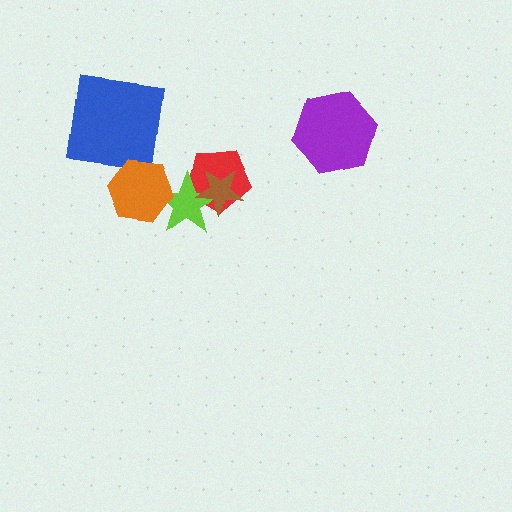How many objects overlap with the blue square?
0 objects overlap with the blue square.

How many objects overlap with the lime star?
3 objects overlap with the lime star.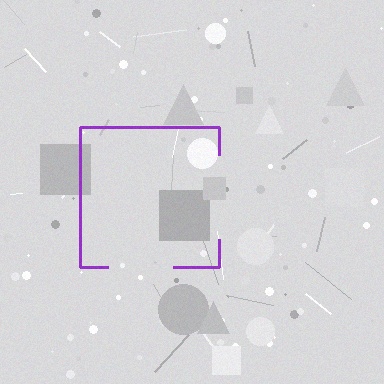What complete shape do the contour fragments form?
The contour fragments form a square.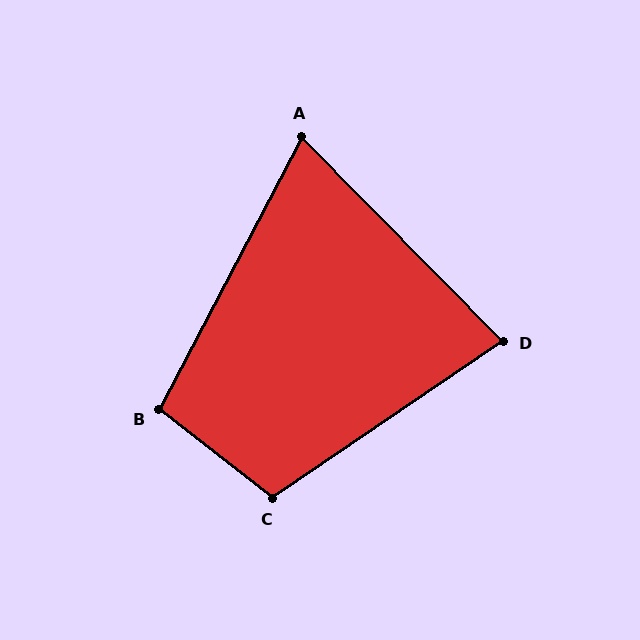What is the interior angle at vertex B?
Approximately 100 degrees (obtuse).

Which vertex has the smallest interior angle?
A, at approximately 72 degrees.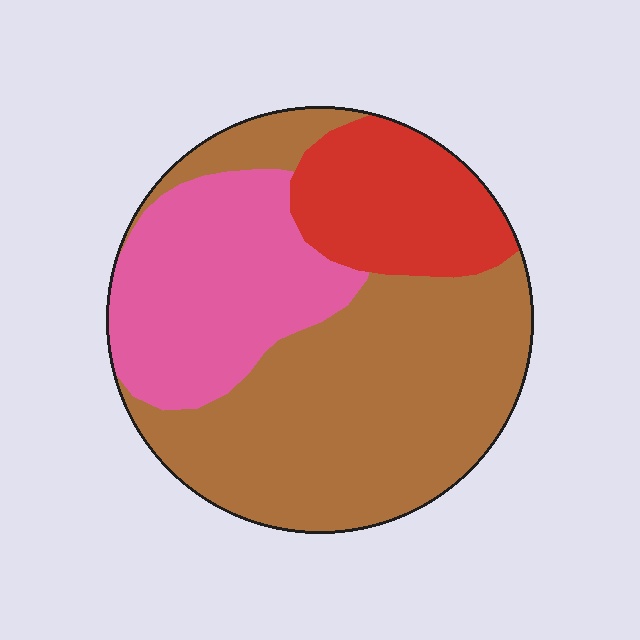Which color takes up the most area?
Brown, at roughly 55%.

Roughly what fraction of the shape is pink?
Pink covers about 30% of the shape.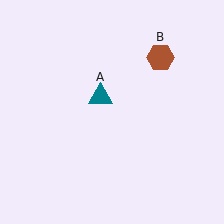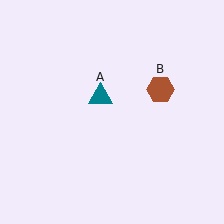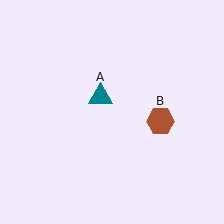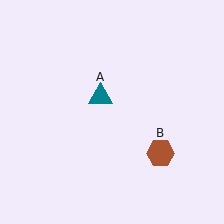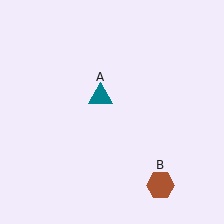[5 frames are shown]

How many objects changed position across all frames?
1 object changed position: brown hexagon (object B).